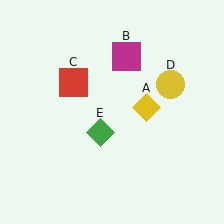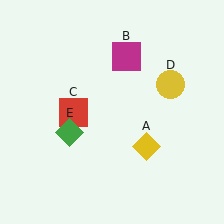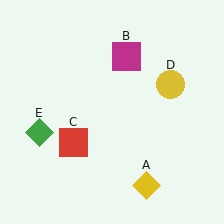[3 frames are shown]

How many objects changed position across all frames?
3 objects changed position: yellow diamond (object A), red square (object C), green diamond (object E).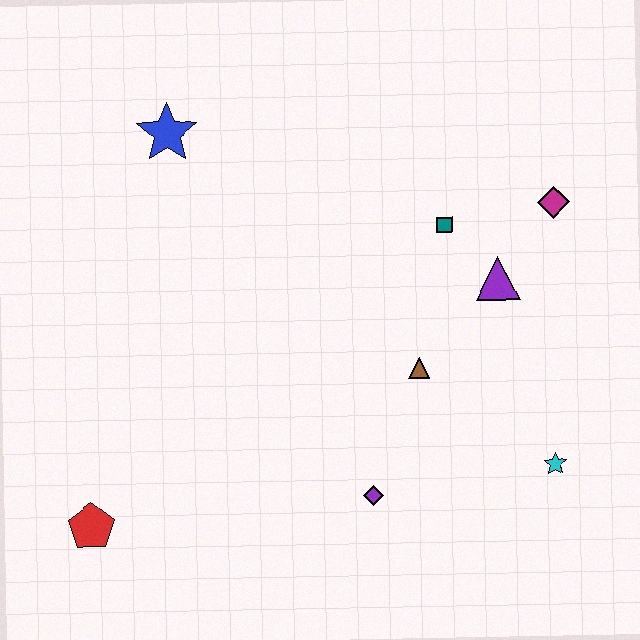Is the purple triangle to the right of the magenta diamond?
No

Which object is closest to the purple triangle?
The teal square is closest to the purple triangle.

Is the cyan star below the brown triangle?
Yes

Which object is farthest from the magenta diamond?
The red pentagon is farthest from the magenta diamond.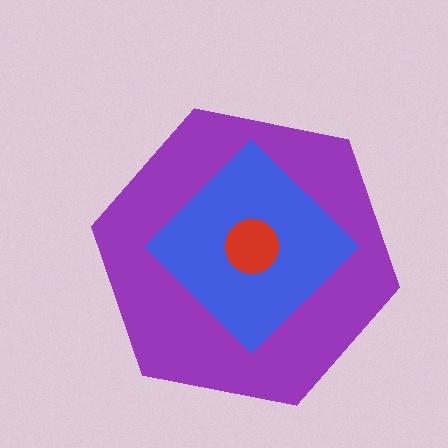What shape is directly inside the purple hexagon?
The blue diamond.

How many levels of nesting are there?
3.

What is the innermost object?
The red circle.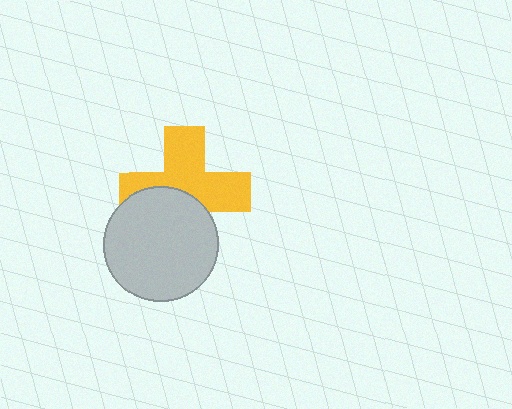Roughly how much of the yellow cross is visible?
About half of it is visible (roughly 60%).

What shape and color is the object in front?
The object in front is a light gray circle.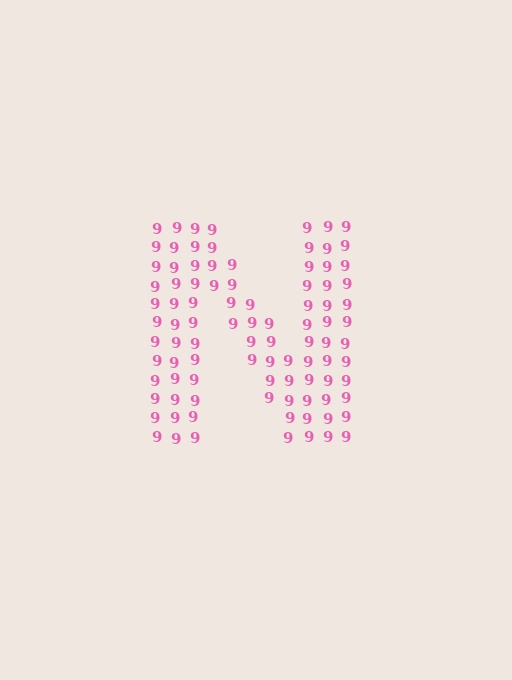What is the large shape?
The large shape is the letter N.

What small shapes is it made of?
It is made of small digit 9's.